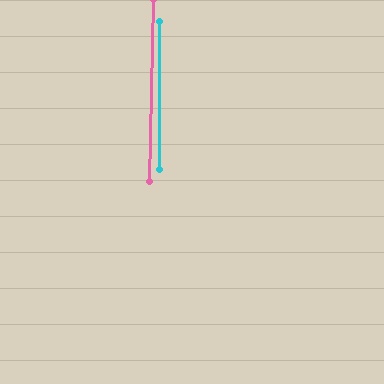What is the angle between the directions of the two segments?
Approximately 1 degree.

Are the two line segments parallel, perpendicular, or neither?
Parallel — their directions differ by only 1.3°.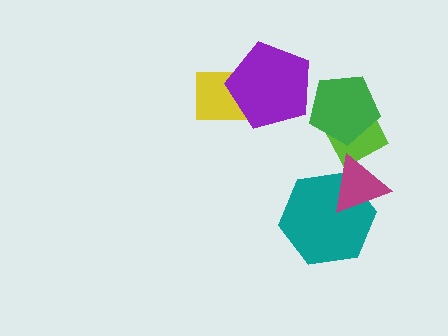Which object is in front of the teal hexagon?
The magenta triangle is in front of the teal hexagon.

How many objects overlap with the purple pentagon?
1 object overlaps with the purple pentagon.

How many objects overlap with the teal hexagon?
1 object overlaps with the teal hexagon.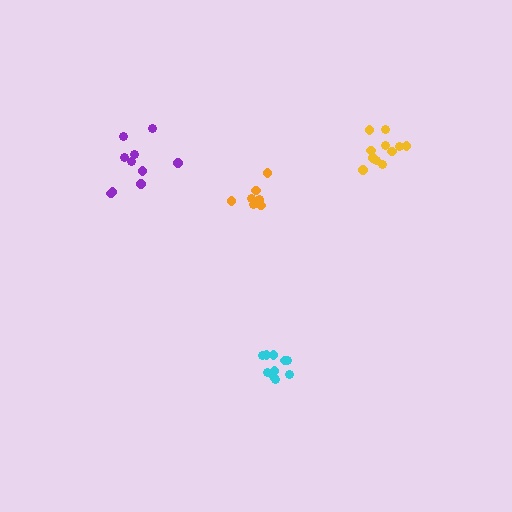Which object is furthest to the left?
The purple cluster is leftmost.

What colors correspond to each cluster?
The clusters are colored: orange, yellow, cyan, purple.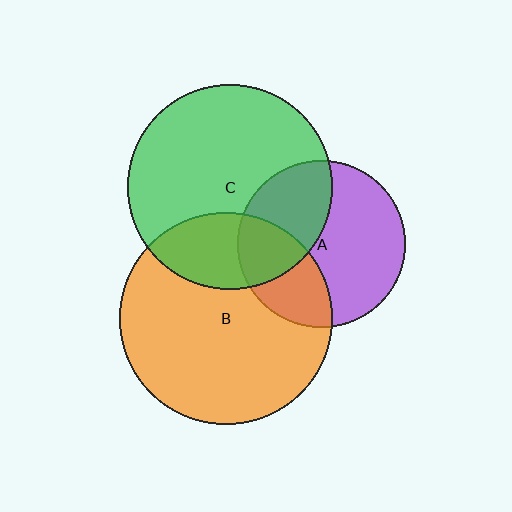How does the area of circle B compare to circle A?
Approximately 1.6 times.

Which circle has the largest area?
Circle B (orange).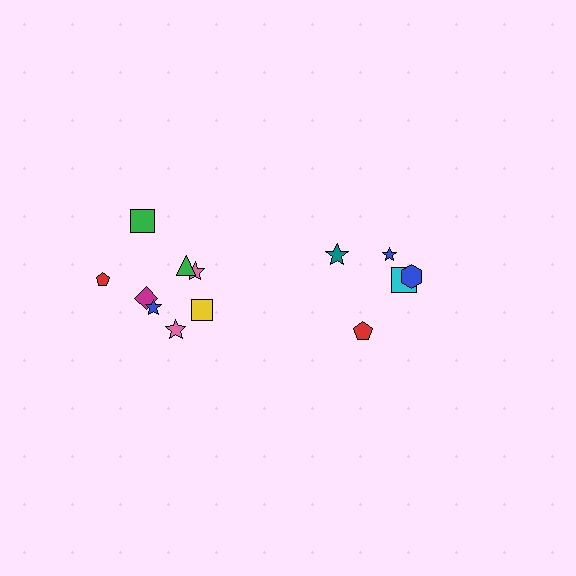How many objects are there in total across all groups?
There are 13 objects.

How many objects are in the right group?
There are 5 objects.